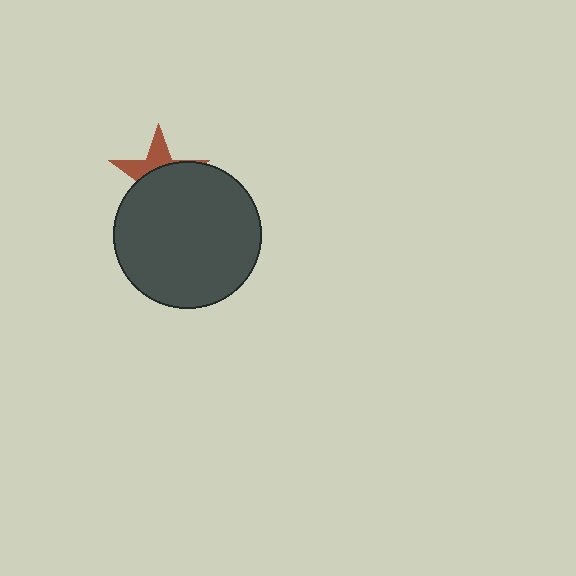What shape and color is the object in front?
The object in front is a dark gray circle.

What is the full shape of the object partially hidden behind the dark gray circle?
The partially hidden object is a brown star.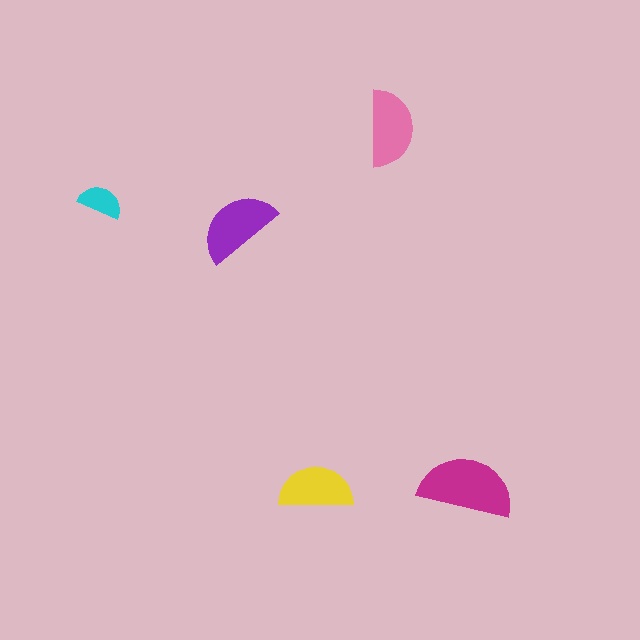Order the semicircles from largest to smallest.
the magenta one, the purple one, the pink one, the yellow one, the cyan one.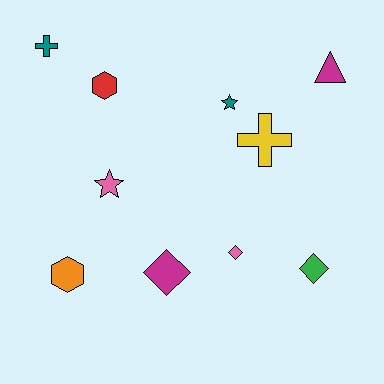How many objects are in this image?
There are 10 objects.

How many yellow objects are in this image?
There is 1 yellow object.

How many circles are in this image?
There are no circles.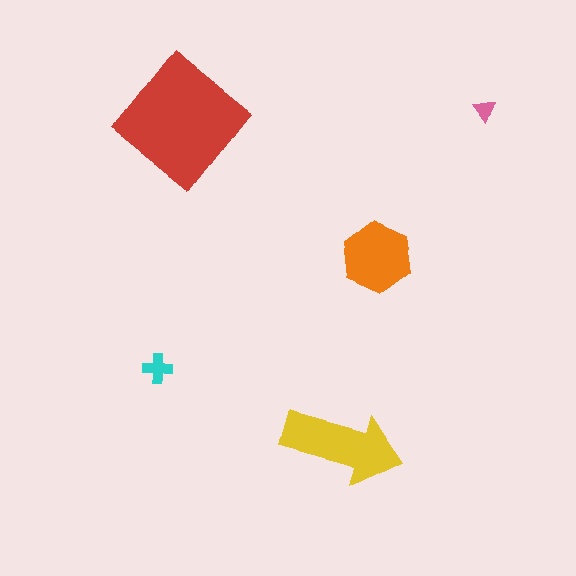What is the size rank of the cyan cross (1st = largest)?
4th.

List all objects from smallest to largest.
The pink triangle, the cyan cross, the orange hexagon, the yellow arrow, the red diamond.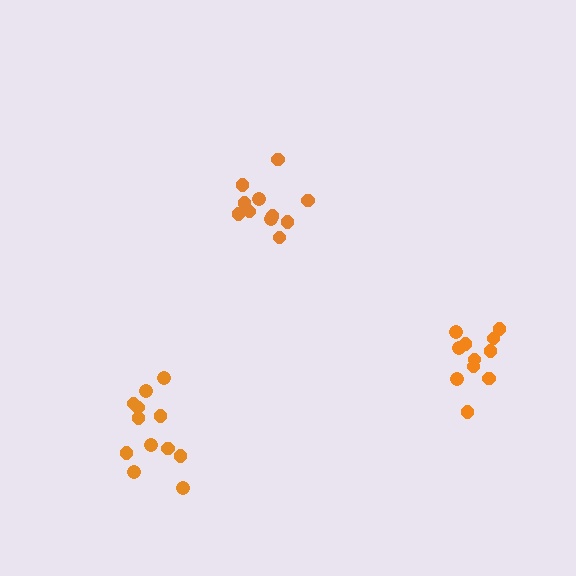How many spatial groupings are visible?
There are 3 spatial groupings.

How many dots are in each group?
Group 1: 11 dots, Group 2: 12 dots, Group 3: 11 dots (34 total).